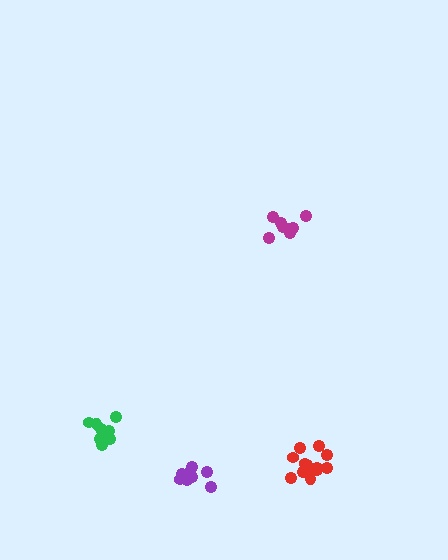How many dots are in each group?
Group 1: 13 dots, Group 2: 9 dots, Group 3: 9 dots, Group 4: 9 dots (40 total).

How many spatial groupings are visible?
There are 4 spatial groupings.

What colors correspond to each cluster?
The clusters are colored: red, green, magenta, purple.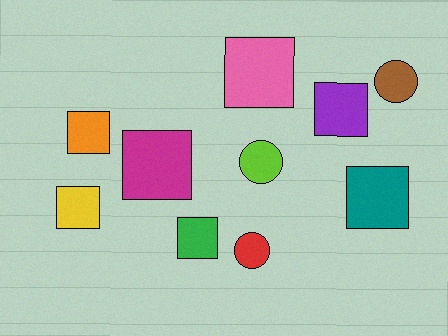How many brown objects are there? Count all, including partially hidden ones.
There is 1 brown object.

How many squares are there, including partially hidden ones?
There are 7 squares.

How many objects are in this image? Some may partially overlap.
There are 10 objects.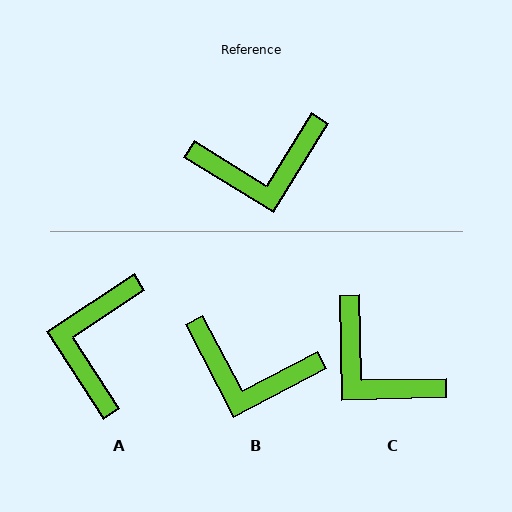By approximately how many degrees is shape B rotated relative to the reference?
Approximately 31 degrees clockwise.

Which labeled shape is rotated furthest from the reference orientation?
A, about 115 degrees away.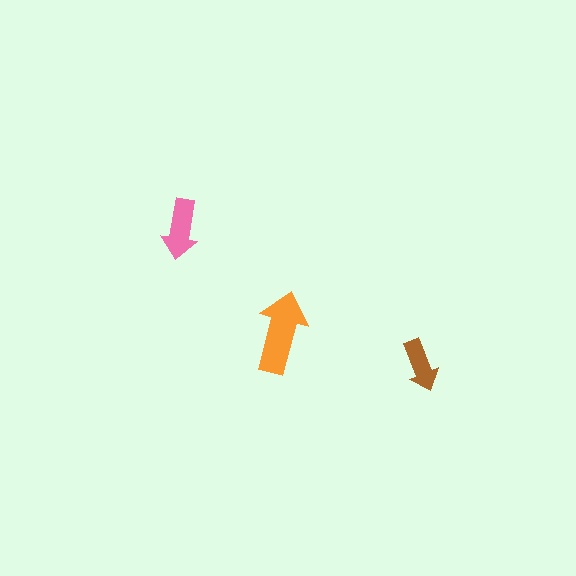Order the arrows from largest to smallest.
the orange one, the pink one, the brown one.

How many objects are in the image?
There are 3 objects in the image.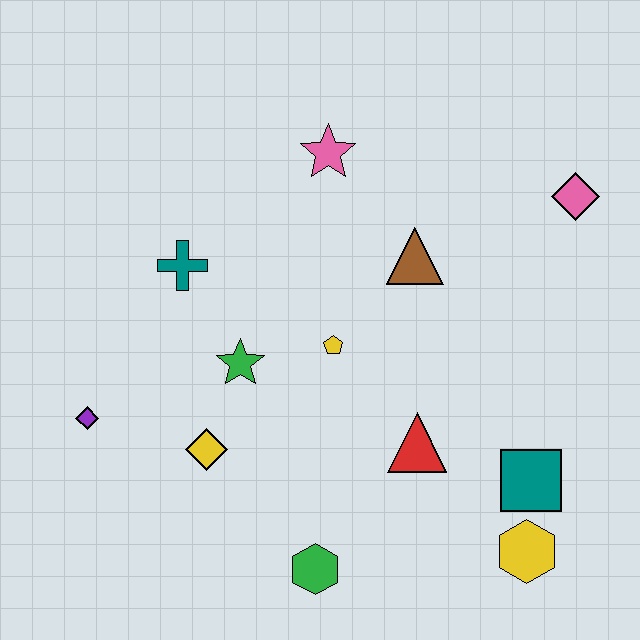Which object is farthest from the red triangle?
The purple diamond is farthest from the red triangle.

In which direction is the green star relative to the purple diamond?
The green star is to the right of the purple diamond.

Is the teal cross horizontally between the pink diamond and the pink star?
No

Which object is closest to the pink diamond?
The brown triangle is closest to the pink diamond.